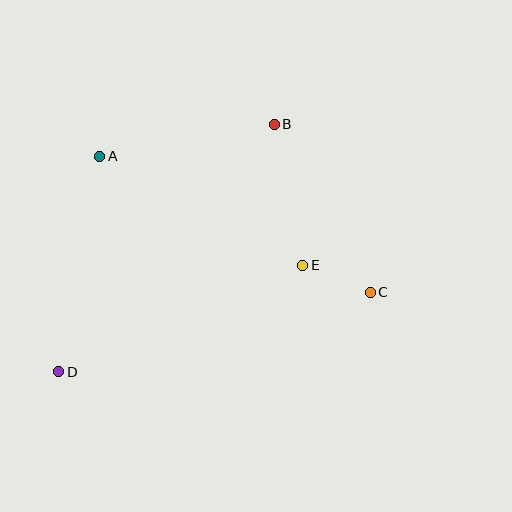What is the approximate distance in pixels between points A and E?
The distance between A and E is approximately 230 pixels.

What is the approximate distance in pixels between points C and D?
The distance between C and D is approximately 322 pixels.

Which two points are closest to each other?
Points C and E are closest to each other.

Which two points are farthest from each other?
Points B and D are farthest from each other.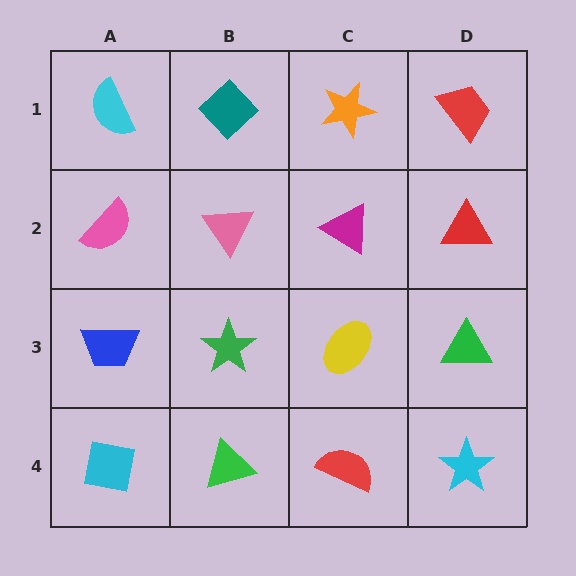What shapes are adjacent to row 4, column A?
A blue trapezoid (row 3, column A), a green triangle (row 4, column B).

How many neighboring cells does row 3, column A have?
3.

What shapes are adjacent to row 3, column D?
A red triangle (row 2, column D), a cyan star (row 4, column D), a yellow ellipse (row 3, column C).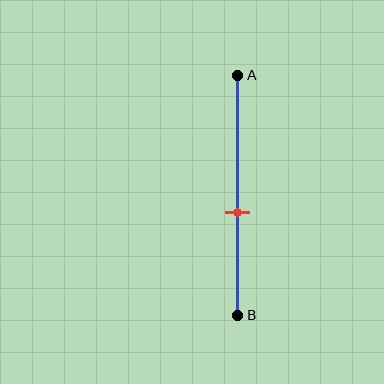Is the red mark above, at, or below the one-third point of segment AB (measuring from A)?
The red mark is below the one-third point of segment AB.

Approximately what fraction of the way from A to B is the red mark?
The red mark is approximately 55% of the way from A to B.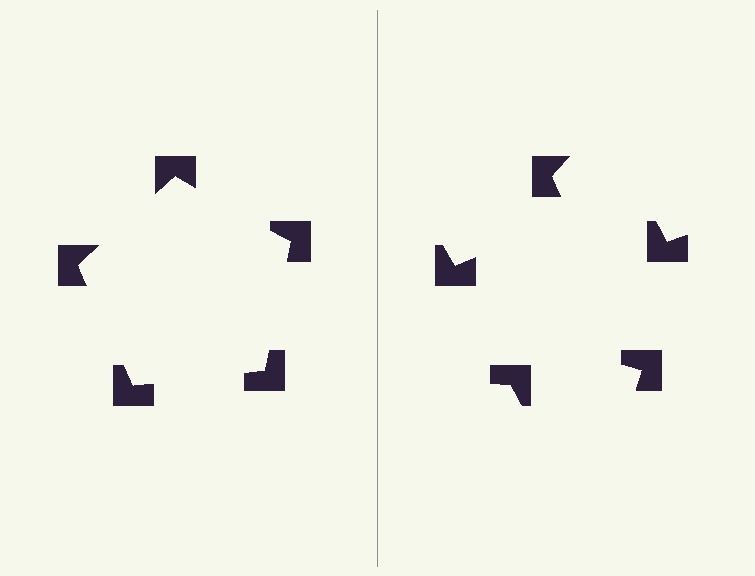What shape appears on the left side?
An illusory pentagon.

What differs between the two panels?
The notched squares are positioned identically on both sides; only the wedge orientations differ. On the left they align to a pentagon; on the right they are misaligned.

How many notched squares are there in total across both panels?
10 — 5 on each side.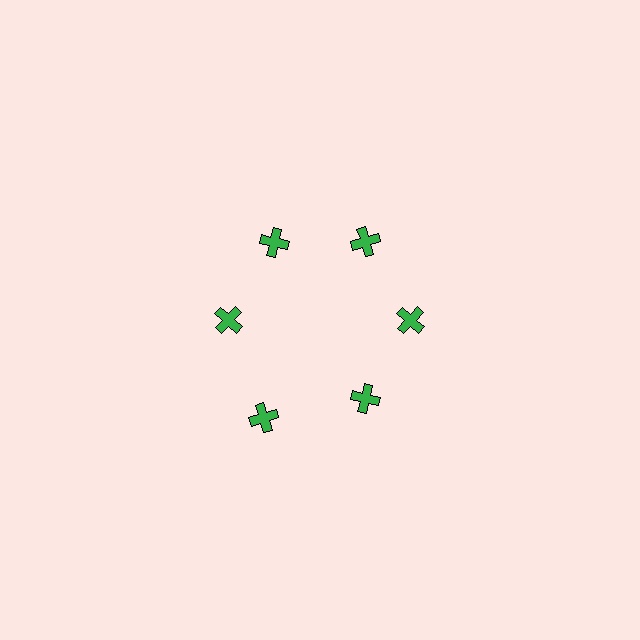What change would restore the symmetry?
The symmetry would be restored by moving it inward, back onto the ring so that all 6 crosses sit at equal angles and equal distance from the center.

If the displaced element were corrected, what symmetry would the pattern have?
It would have 6-fold rotational symmetry — the pattern would map onto itself every 60 degrees.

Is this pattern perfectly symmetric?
No. The 6 green crosses are arranged in a ring, but one element near the 7 o'clock position is pushed outward from the center, breaking the 6-fold rotational symmetry.